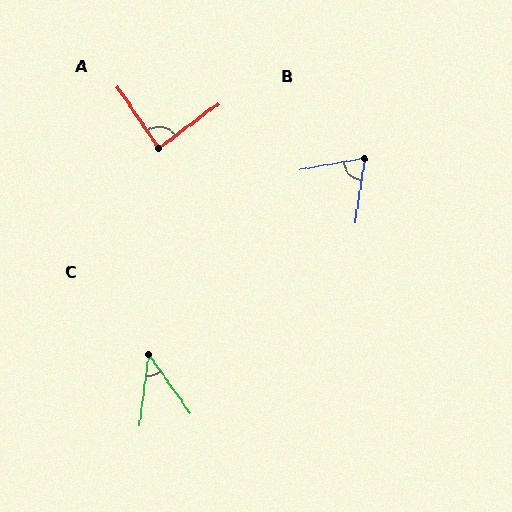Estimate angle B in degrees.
Approximately 71 degrees.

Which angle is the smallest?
C, at approximately 43 degrees.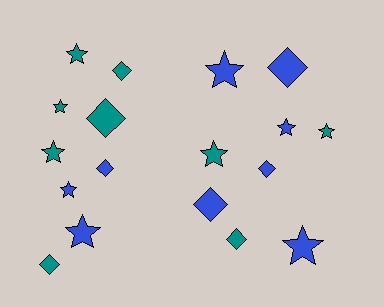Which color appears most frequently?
Teal, with 9 objects.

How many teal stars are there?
There are 5 teal stars.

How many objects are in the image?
There are 18 objects.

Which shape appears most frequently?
Star, with 10 objects.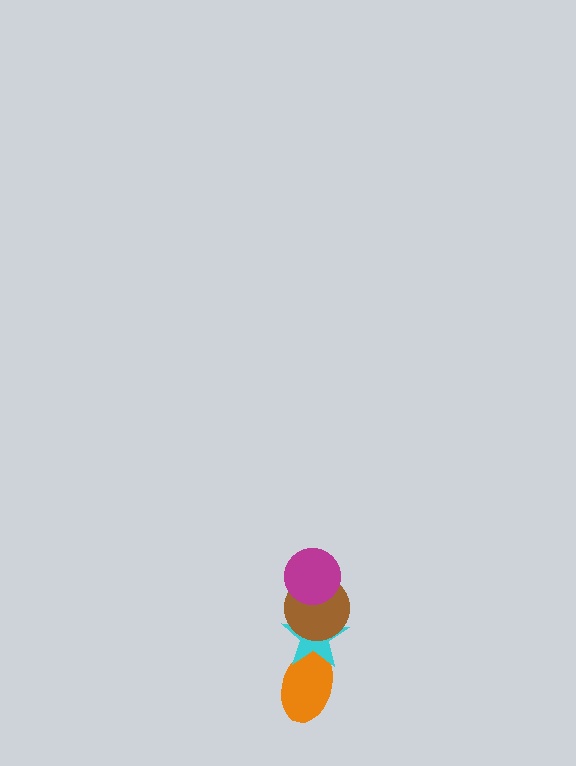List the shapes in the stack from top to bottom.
From top to bottom: the magenta circle, the brown circle, the cyan star, the orange ellipse.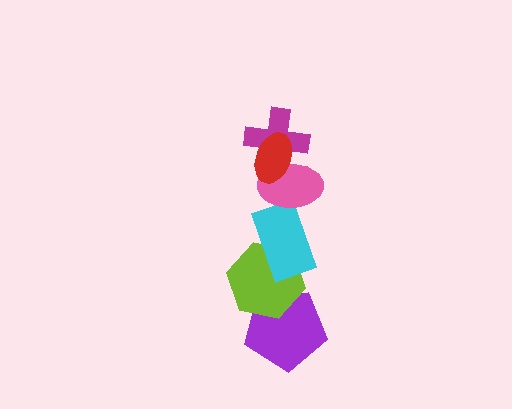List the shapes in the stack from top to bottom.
From top to bottom: the red ellipse, the magenta cross, the pink ellipse, the cyan rectangle, the lime hexagon, the purple pentagon.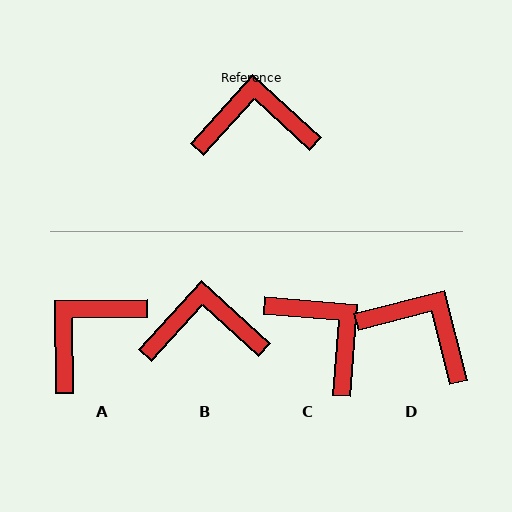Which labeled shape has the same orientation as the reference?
B.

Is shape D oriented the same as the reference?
No, it is off by about 33 degrees.